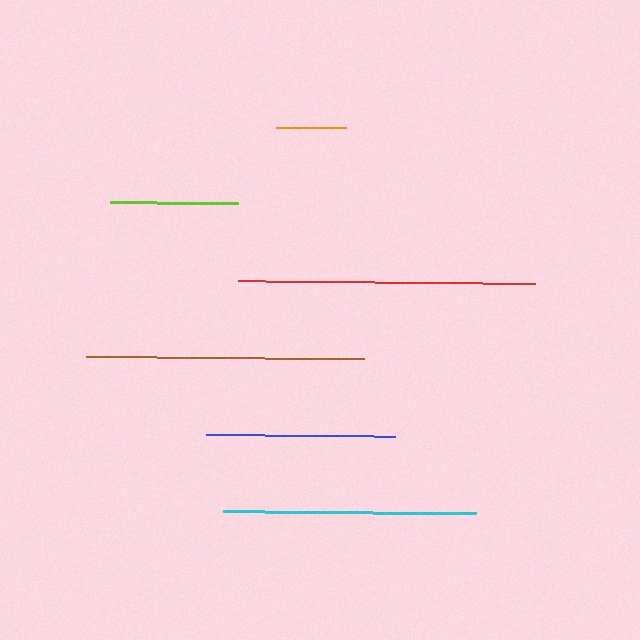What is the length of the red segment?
The red segment is approximately 297 pixels long.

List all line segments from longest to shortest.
From longest to shortest: red, brown, cyan, blue, lime, orange.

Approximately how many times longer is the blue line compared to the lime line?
The blue line is approximately 1.5 times the length of the lime line.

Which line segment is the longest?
The red line is the longest at approximately 297 pixels.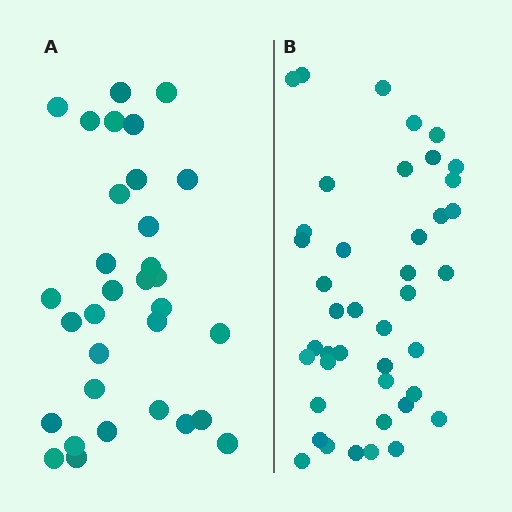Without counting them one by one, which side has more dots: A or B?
Region B (the right region) has more dots.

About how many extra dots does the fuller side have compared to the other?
Region B has roughly 10 or so more dots than region A.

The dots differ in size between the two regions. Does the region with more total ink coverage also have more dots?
No. Region A has more total ink coverage because its dots are larger, but region B actually contains more individual dots. Total area can be misleading — the number of items is what matters here.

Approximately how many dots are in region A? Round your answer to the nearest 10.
About 30 dots. (The exact count is 32, which rounds to 30.)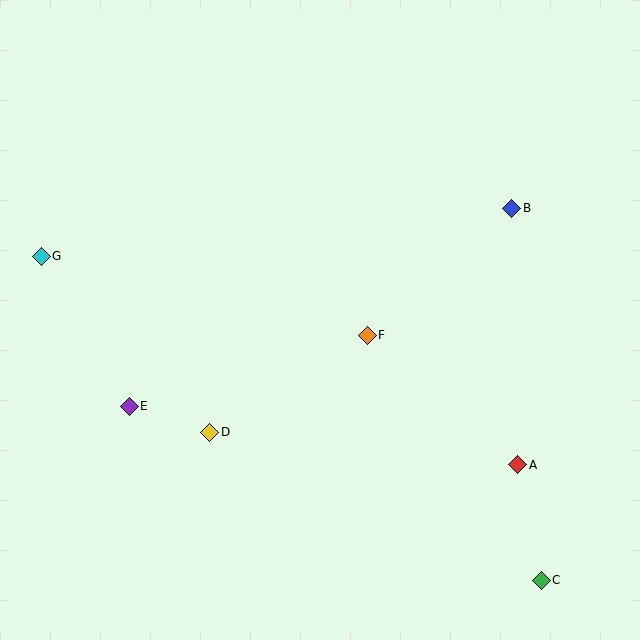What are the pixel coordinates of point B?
Point B is at (512, 208).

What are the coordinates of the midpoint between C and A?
The midpoint between C and A is at (530, 523).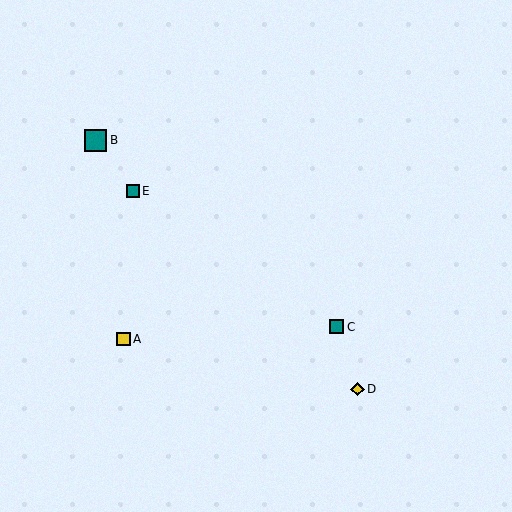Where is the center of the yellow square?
The center of the yellow square is at (123, 339).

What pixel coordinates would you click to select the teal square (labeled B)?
Click at (96, 140) to select the teal square B.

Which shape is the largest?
The teal square (labeled B) is the largest.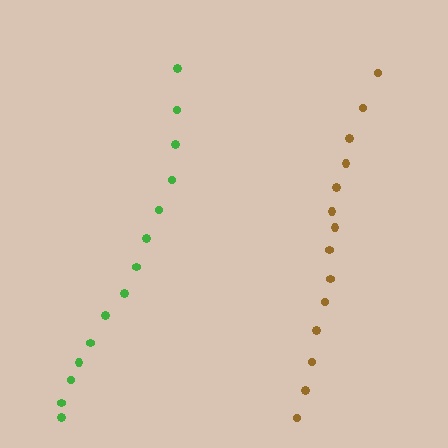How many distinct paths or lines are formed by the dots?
There are 2 distinct paths.